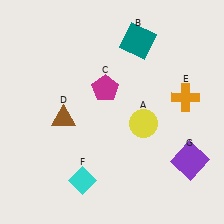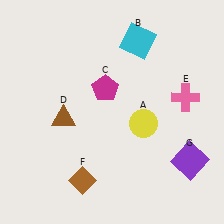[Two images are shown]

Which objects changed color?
B changed from teal to cyan. E changed from orange to pink. F changed from cyan to brown.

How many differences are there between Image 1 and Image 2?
There are 3 differences between the two images.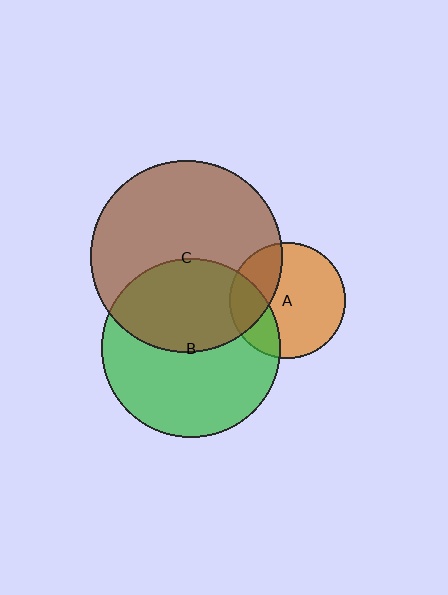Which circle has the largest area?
Circle C (brown).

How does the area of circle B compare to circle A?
Approximately 2.4 times.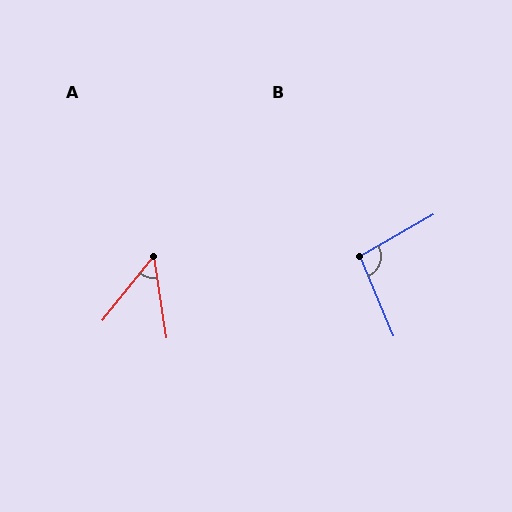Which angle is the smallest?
A, at approximately 48 degrees.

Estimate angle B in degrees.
Approximately 97 degrees.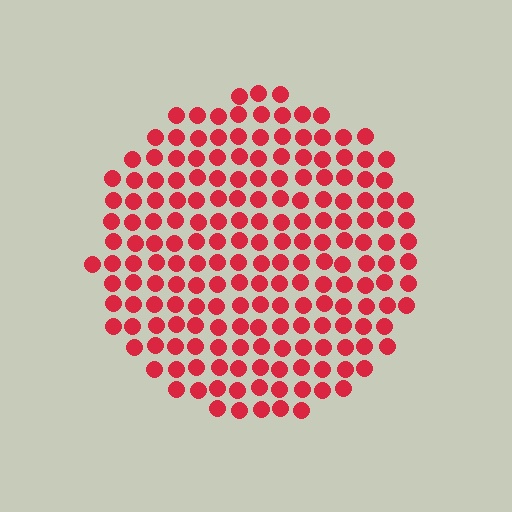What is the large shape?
The large shape is a circle.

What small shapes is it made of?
It is made of small circles.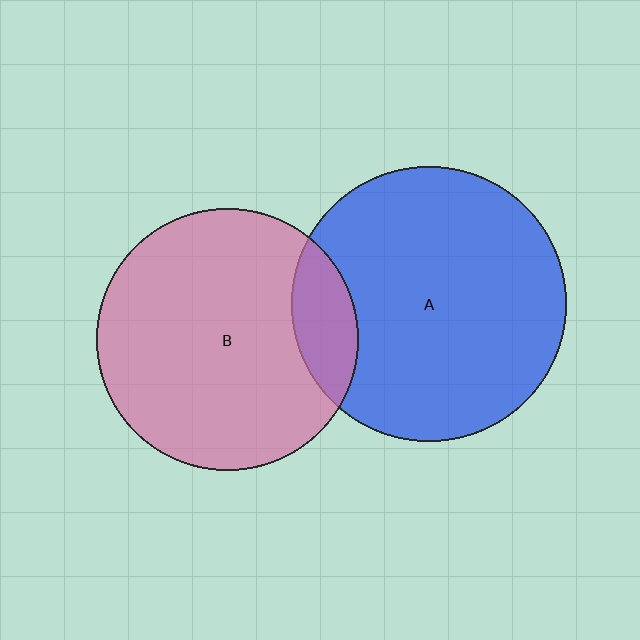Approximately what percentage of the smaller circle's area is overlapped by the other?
Approximately 15%.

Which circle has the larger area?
Circle A (blue).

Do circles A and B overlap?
Yes.